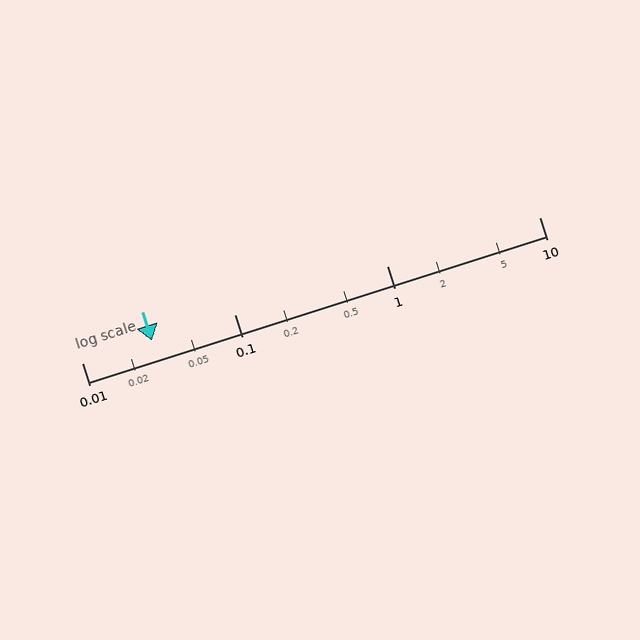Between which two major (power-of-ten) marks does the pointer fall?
The pointer is between 0.01 and 0.1.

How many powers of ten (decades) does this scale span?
The scale spans 3 decades, from 0.01 to 10.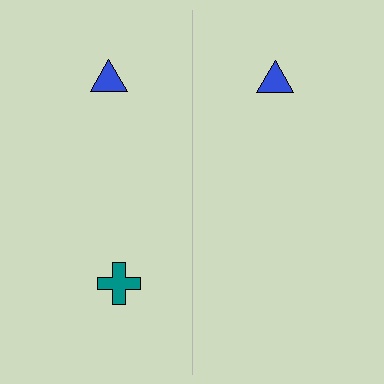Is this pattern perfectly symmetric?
No, the pattern is not perfectly symmetric. A teal cross is missing from the right side.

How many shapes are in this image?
There are 3 shapes in this image.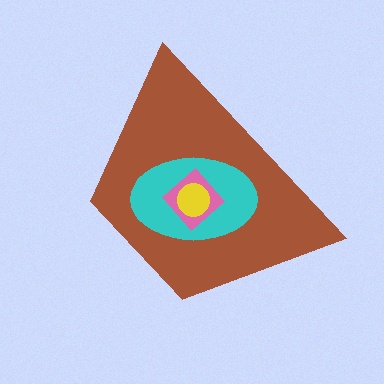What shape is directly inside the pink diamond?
The yellow circle.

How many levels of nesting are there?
4.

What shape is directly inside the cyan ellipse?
The pink diamond.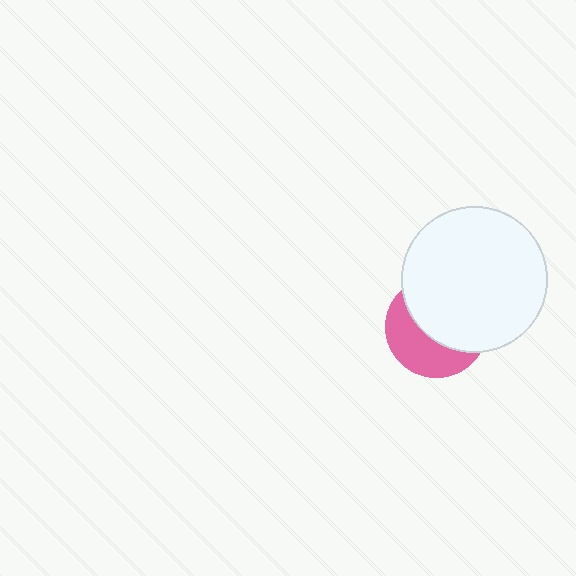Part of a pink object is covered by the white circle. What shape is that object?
It is a circle.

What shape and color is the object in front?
The object in front is a white circle.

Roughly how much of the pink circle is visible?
A small part of it is visible (roughly 42%).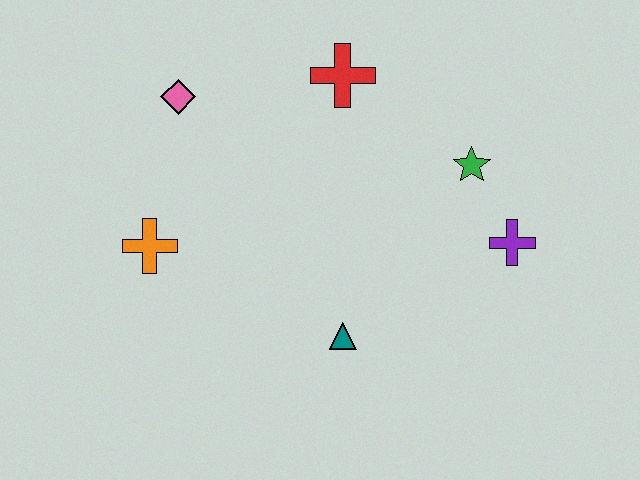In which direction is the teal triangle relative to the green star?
The teal triangle is below the green star.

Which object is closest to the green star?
The purple cross is closest to the green star.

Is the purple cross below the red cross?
Yes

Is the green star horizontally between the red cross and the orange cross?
No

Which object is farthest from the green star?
The orange cross is farthest from the green star.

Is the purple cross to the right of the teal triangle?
Yes